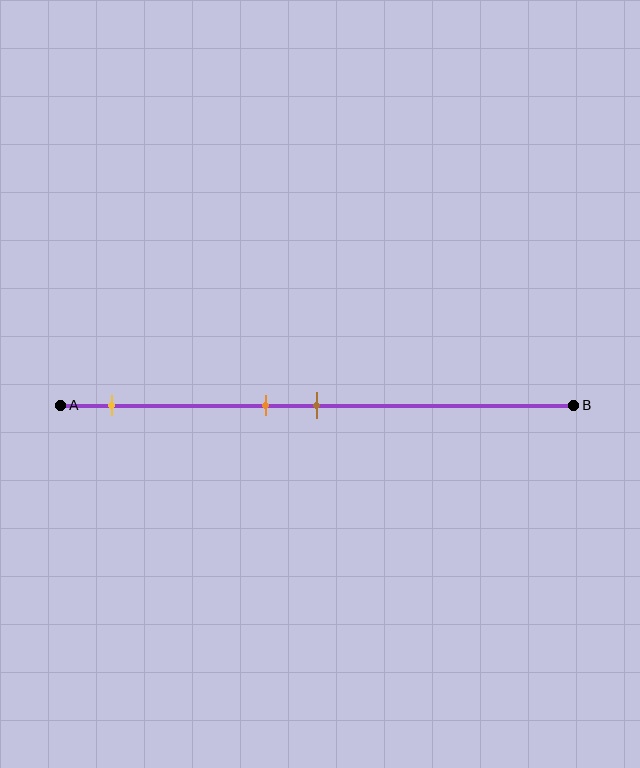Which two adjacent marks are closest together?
The orange and brown marks are the closest adjacent pair.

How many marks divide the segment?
There are 3 marks dividing the segment.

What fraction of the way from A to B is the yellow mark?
The yellow mark is approximately 10% (0.1) of the way from A to B.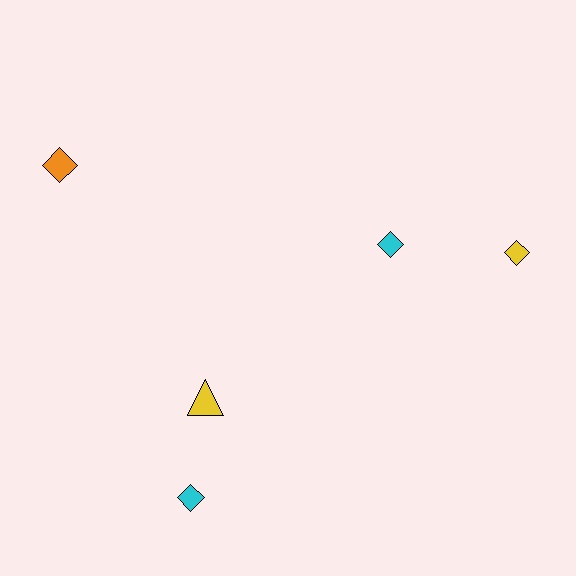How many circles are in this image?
There are no circles.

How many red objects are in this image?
There are no red objects.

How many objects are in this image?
There are 5 objects.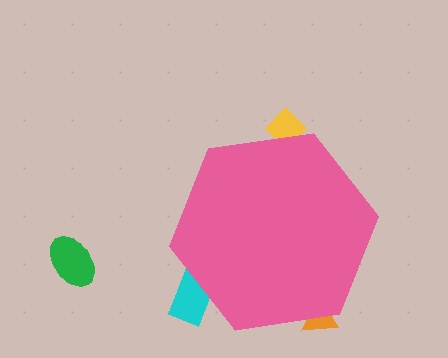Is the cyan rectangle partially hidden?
Yes, the cyan rectangle is partially hidden behind the pink hexagon.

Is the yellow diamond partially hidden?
Yes, the yellow diamond is partially hidden behind the pink hexagon.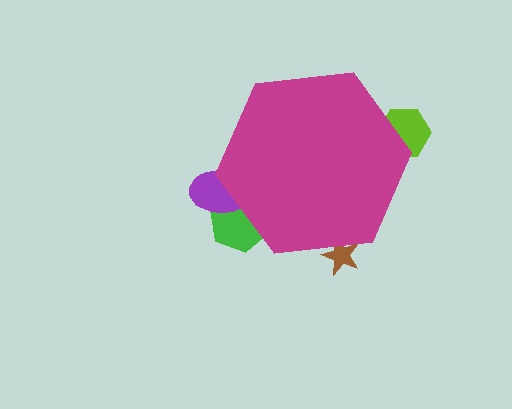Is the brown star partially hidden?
Yes, the brown star is partially hidden behind the magenta hexagon.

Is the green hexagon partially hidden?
Yes, the green hexagon is partially hidden behind the magenta hexagon.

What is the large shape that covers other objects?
A magenta hexagon.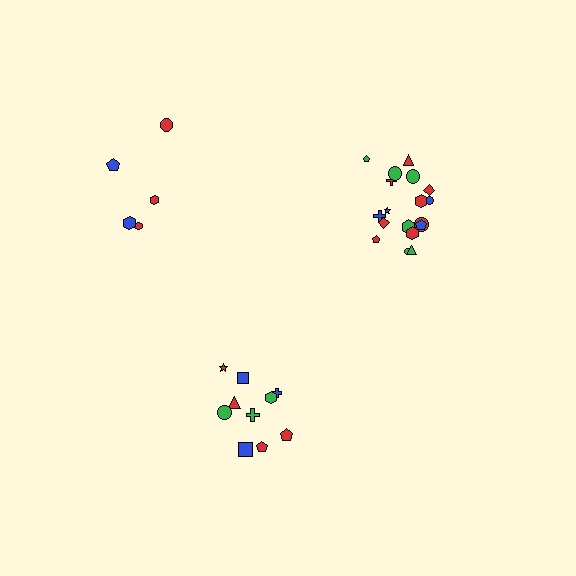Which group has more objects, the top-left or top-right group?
The top-right group.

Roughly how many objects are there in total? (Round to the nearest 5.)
Roughly 35 objects in total.